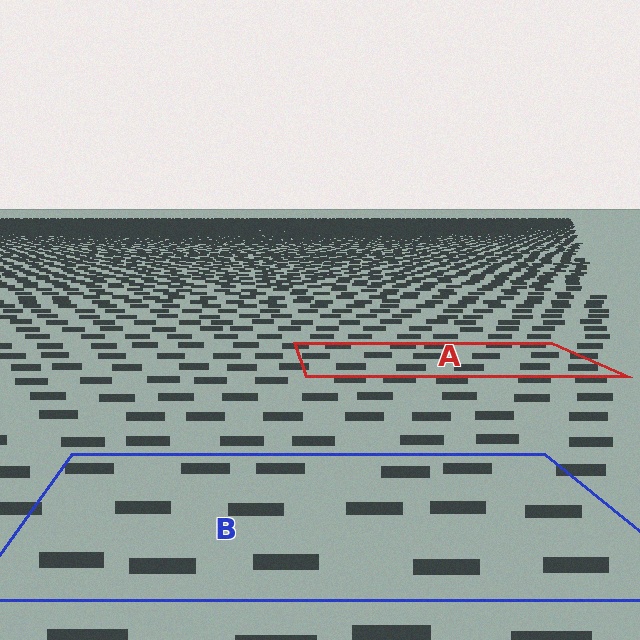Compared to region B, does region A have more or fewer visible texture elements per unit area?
Region A has more texture elements per unit area — they are packed more densely because it is farther away.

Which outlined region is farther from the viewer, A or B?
Region A is farther from the viewer — the texture elements inside it appear smaller and more densely packed.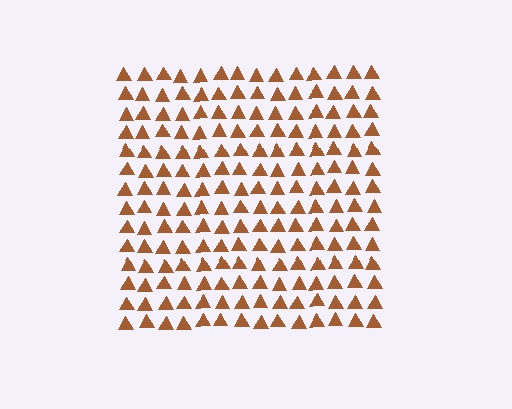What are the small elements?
The small elements are triangles.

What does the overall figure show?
The overall figure shows a square.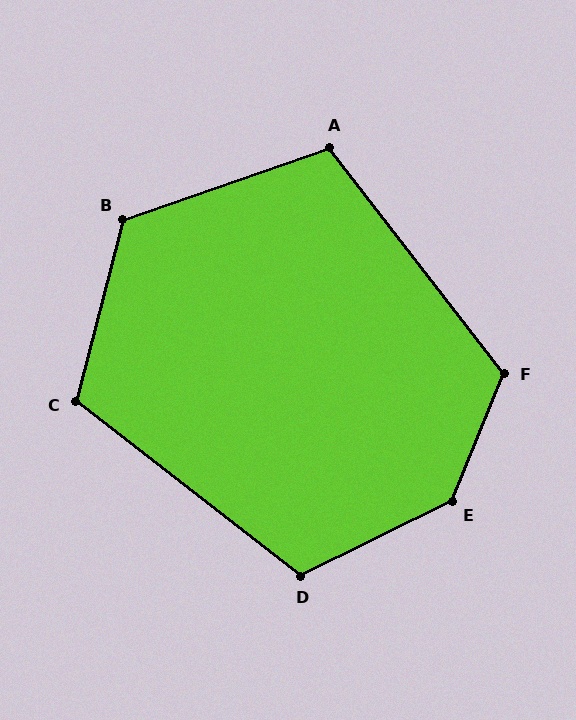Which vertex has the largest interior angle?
E, at approximately 138 degrees.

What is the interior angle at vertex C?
Approximately 113 degrees (obtuse).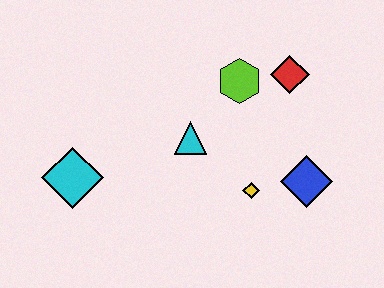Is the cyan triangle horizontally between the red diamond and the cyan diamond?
Yes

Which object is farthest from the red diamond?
The cyan diamond is farthest from the red diamond.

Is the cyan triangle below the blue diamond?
No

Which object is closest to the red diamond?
The lime hexagon is closest to the red diamond.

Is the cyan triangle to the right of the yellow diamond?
No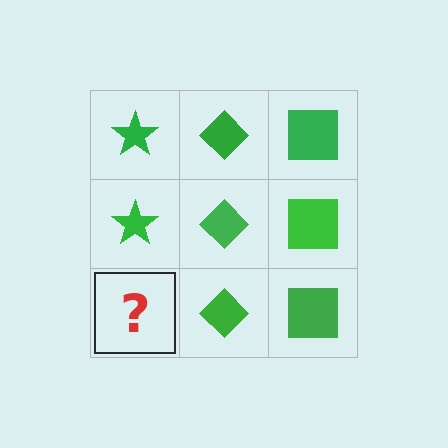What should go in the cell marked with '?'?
The missing cell should contain a green star.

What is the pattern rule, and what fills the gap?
The rule is that each column has a consistent shape. The gap should be filled with a green star.